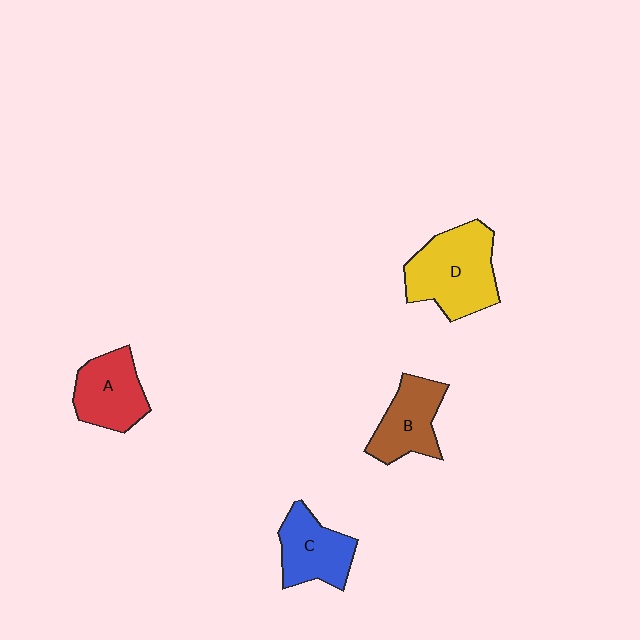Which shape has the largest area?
Shape D (yellow).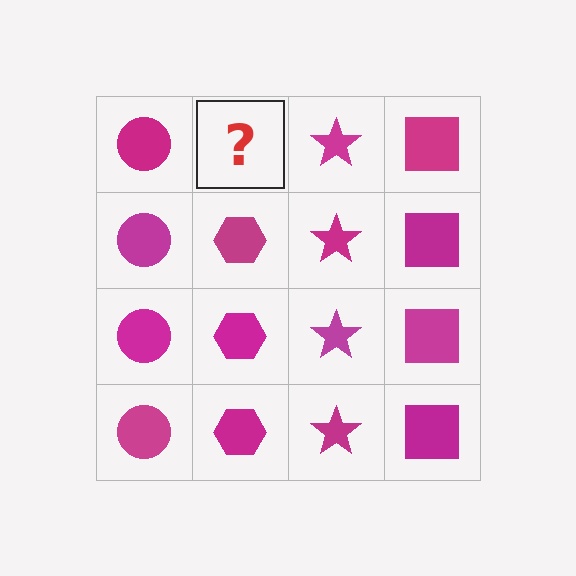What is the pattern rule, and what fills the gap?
The rule is that each column has a consistent shape. The gap should be filled with a magenta hexagon.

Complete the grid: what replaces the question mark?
The question mark should be replaced with a magenta hexagon.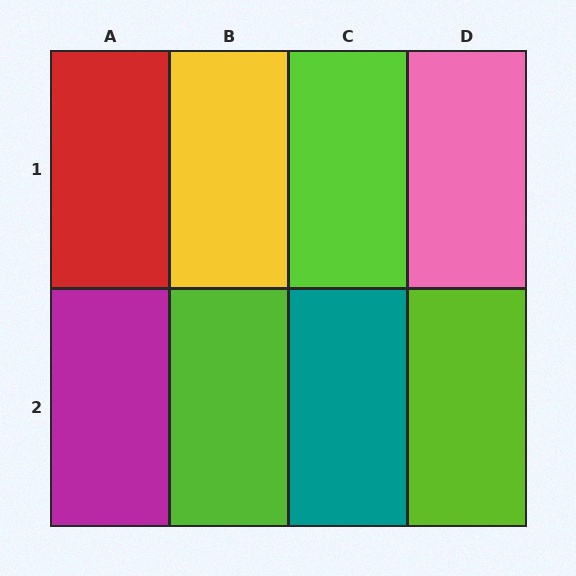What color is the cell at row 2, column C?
Teal.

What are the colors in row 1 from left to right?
Red, yellow, lime, pink.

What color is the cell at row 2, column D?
Lime.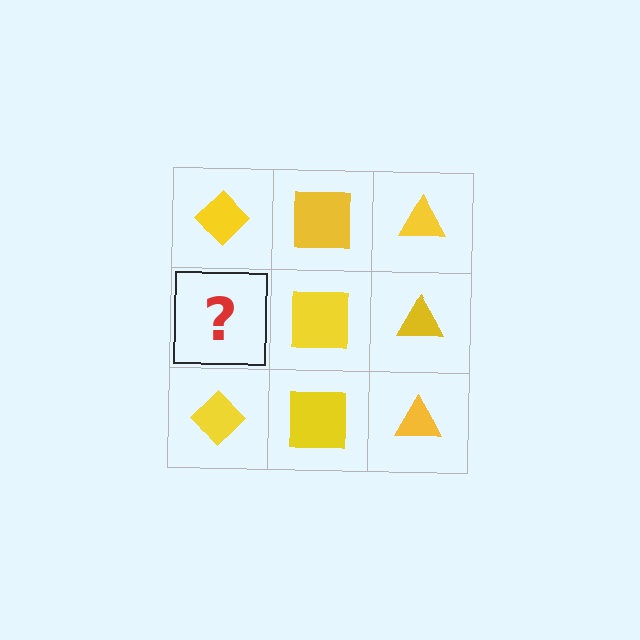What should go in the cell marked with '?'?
The missing cell should contain a yellow diamond.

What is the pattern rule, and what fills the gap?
The rule is that each column has a consistent shape. The gap should be filled with a yellow diamond.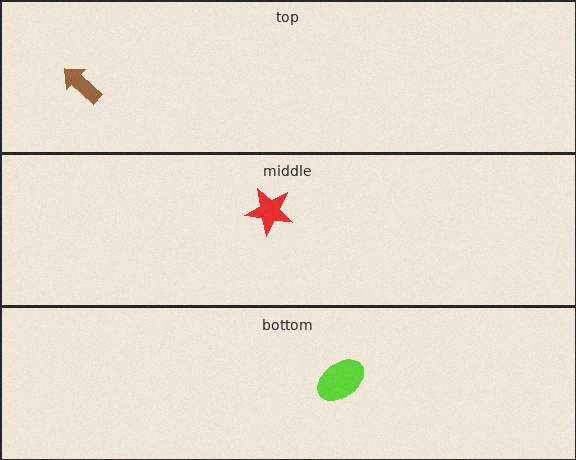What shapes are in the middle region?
The red star.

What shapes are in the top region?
The brown arrow.